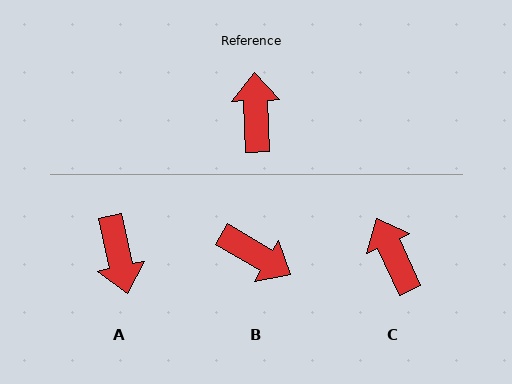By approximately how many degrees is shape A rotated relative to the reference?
Approximately 170 degrees clockwise.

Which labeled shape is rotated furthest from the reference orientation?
A, about 170 degrees away.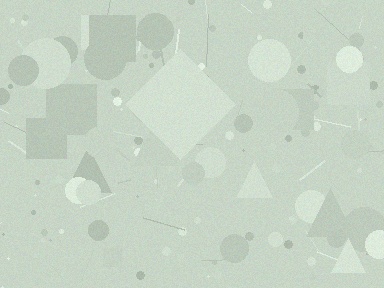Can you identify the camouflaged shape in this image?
The camouflaged shape is a diamond.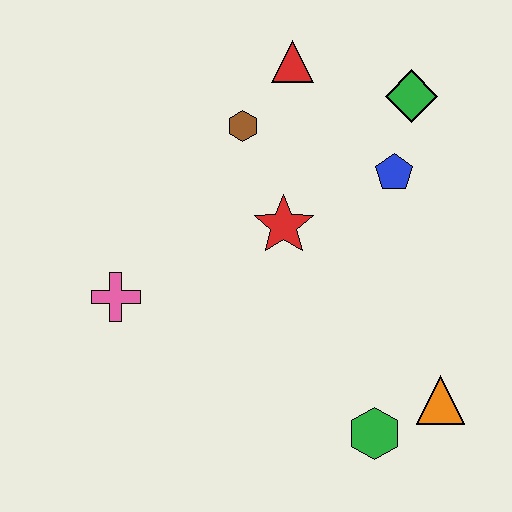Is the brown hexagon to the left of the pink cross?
No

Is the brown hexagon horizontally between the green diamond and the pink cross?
Yes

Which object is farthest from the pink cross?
The green diamond is farthest from the pink cross.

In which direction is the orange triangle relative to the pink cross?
The orange triangle is to the right of the pink cross.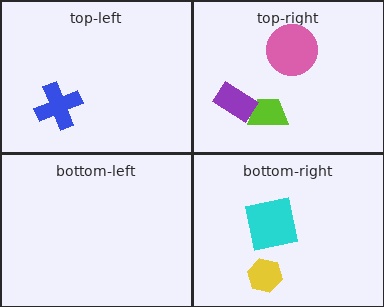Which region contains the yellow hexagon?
The bottom-right region.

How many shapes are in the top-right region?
3.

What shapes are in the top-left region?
The blue cross.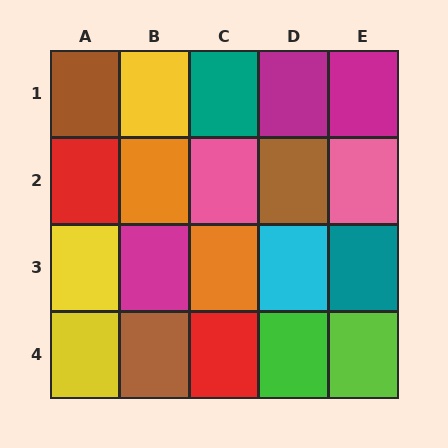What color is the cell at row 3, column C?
Orange.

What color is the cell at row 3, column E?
Teal.